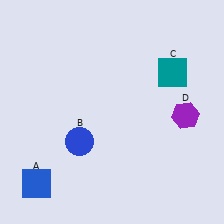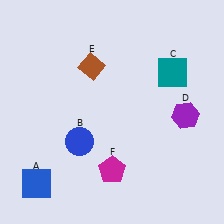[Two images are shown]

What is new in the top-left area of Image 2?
A brown diamond (E) was added in the top-left area of Image 2.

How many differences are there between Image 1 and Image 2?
There are 2 differences between the two images.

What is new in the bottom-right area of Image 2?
A magenta pentagon (F) was added in the bottom-right area of Image 2.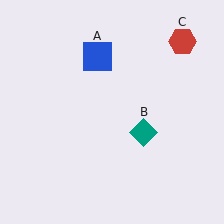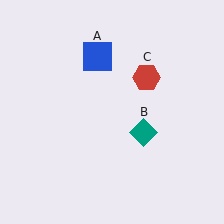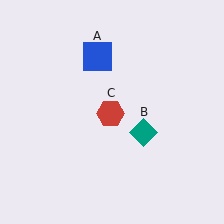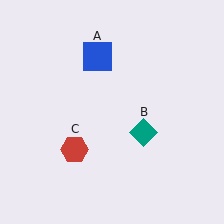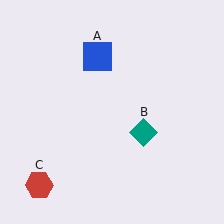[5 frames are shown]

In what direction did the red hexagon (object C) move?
The red hexagon (object C) moved down and to the left.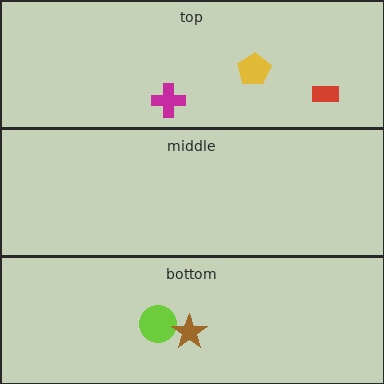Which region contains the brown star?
The bottom region.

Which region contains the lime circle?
The bottom region.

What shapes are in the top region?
The red rectangle, the yellow pentagon, the magenta cross.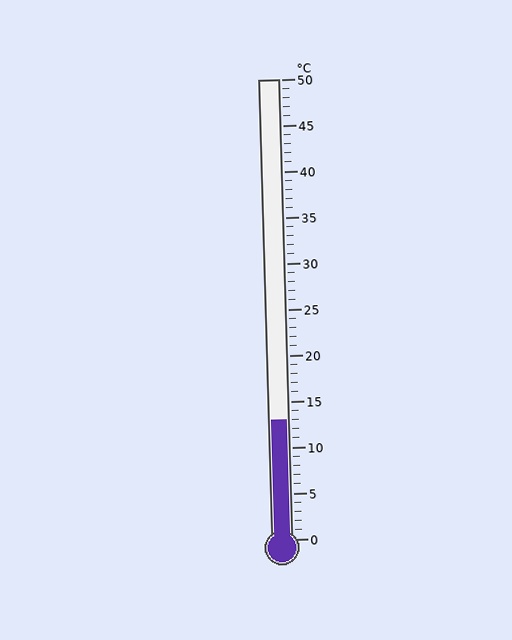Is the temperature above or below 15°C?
The temperature is below 15°C.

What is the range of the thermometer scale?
The thermometer scale ranges from 0°C to 50°C.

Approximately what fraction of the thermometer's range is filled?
The thermometer is filled to approximately 25% of its range.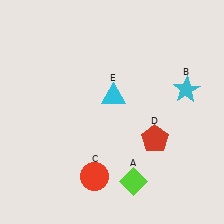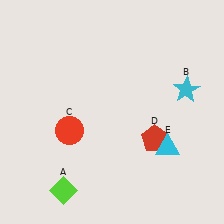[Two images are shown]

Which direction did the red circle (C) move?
The red circle (C) moved up.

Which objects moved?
The objects that moved are: the lime diamond (A), the red circle (C), the cyan triangle (E).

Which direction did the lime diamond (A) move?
The lime diamond (A) moved left.